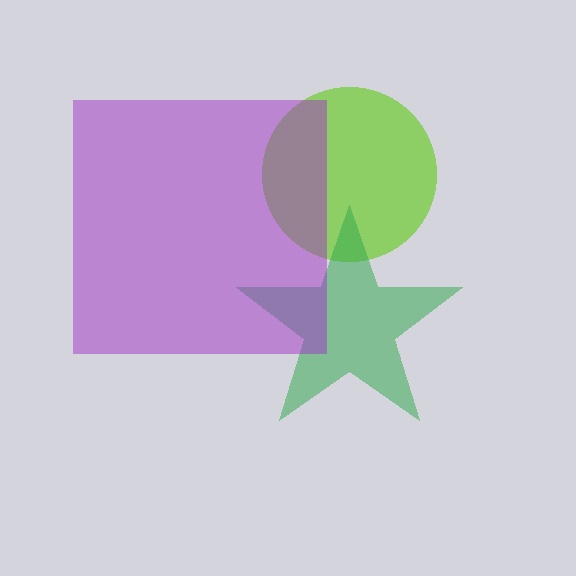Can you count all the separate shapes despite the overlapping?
Yes, there are 3 separate shapes.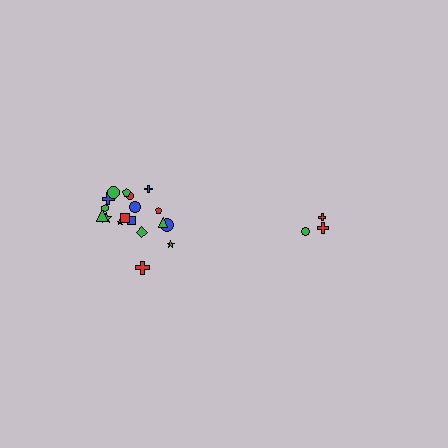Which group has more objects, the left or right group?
The left group.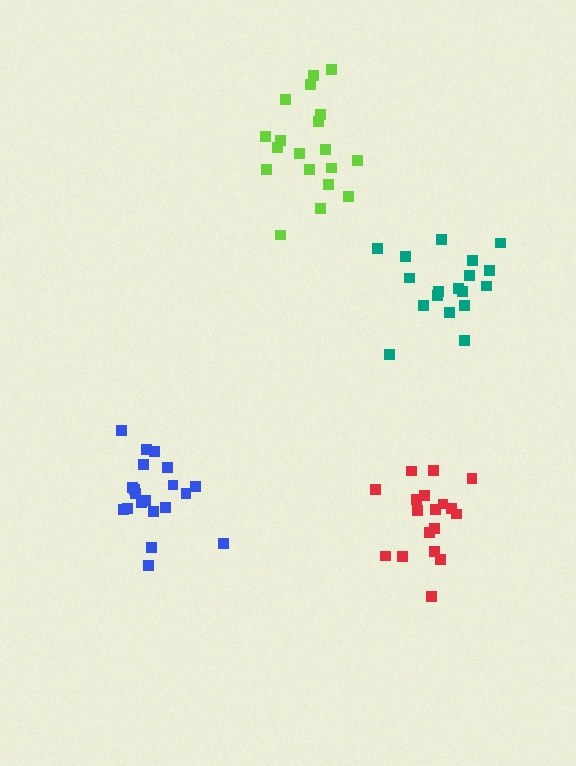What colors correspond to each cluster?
The clusters are colored: teal, red, lime, blue.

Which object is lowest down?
The red cluster is bottommost.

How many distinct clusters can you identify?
There are 4 distinct clusters.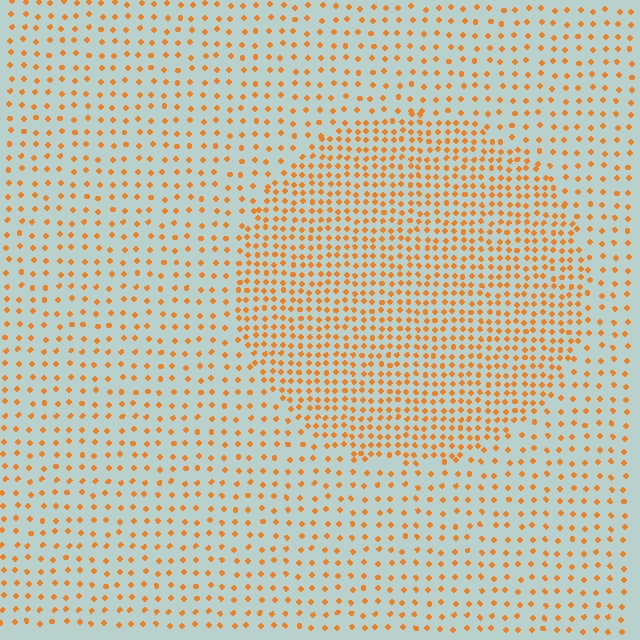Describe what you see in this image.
The image contains small orange elements arranged at two different densities. A circle-shaped region is visible where the elements are more densely packed than the surrounding area.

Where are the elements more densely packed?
The elements are more densely packed inside the circle boundary.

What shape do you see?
I see a circle.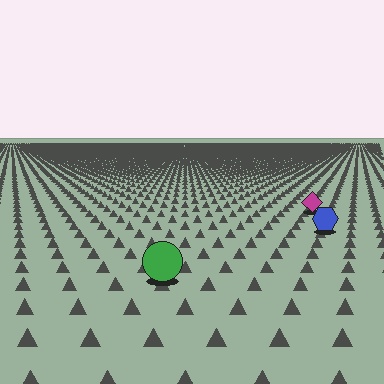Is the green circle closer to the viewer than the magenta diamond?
Yes. The green circle is closer — you can tell from the texture gradient: the ground texture is coarser near it.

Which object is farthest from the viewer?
The magenta diamond is farthest from the viewer. It appears smaller and the ground texture around it is denser.